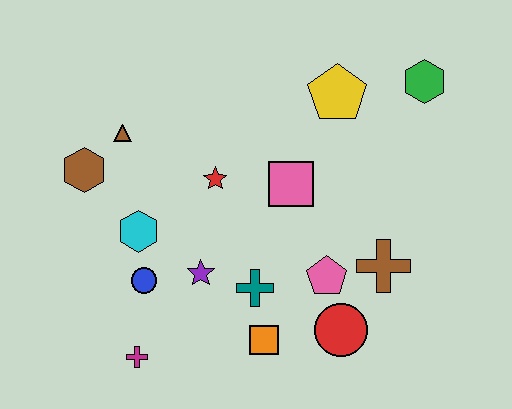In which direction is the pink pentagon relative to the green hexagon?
The pink pentagon is below the green hexagon.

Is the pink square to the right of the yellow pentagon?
No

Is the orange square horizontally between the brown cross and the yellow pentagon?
No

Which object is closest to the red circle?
The pink pentagon is closest to the red circle.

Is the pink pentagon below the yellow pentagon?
Yes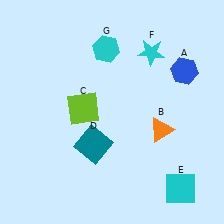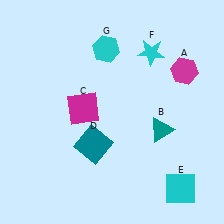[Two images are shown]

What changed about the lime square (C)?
In Image 1, C is lime. In Image 2, it changed to magenta.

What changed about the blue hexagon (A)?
In Image 1, A is blue. In Image 2, it changed to magenta.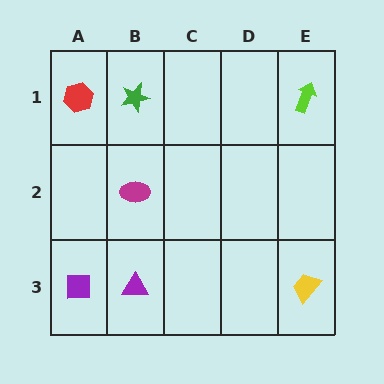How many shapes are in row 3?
3 shapes.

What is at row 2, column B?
A magenta ellipse.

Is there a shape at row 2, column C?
No, that cell is empty.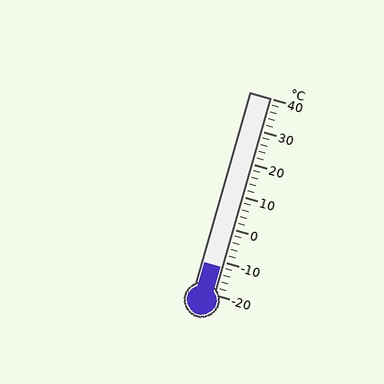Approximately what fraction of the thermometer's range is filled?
The thermometer is filled to approximately 15% of its range.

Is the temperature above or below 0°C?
The temperature is below 0°C.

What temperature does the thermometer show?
The thermometer shows approximately -12°C.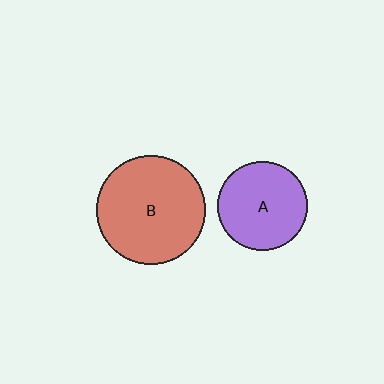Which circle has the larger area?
Circle B (red).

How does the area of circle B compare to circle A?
Approximately 1.5 times.